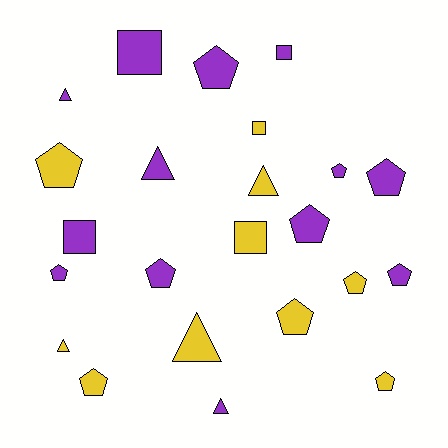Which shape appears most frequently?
Pentagon, with 12 objects.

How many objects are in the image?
There are 23 objects.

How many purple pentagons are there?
There are 7 purple pentagons.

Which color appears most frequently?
Purple, with 13 objects.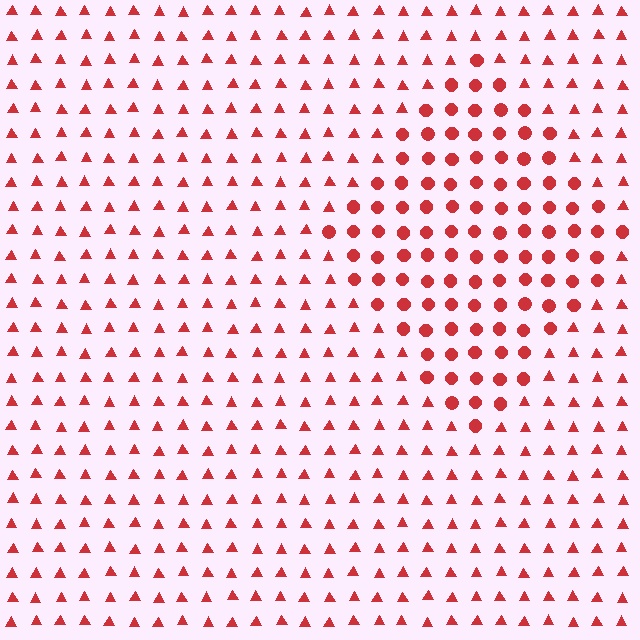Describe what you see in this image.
The image is filled with small red elements arranged in a uniform grid. A diamond-shaped region contains circles, while the surrounding area contains triangles. The boundary is defined purely by the change in element shape.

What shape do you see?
I see a diamond.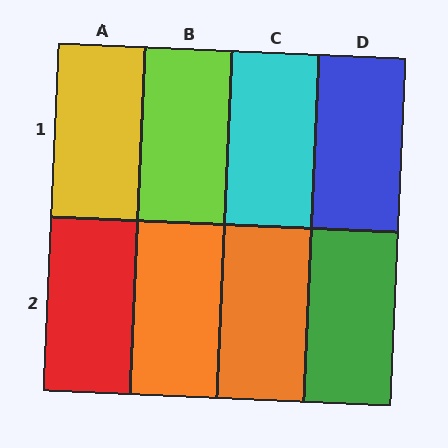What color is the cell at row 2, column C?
Orange.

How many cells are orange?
2 cells are orange.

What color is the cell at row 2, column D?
Green.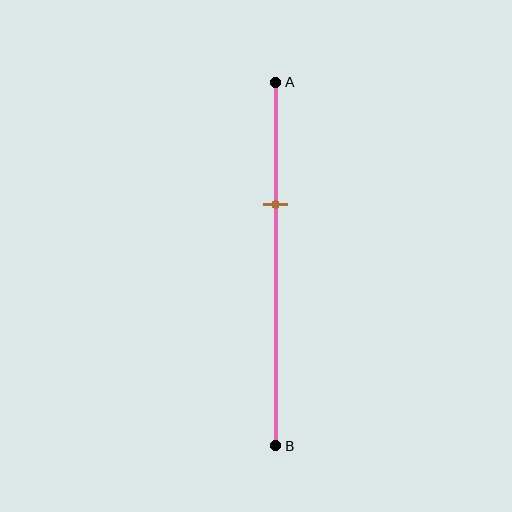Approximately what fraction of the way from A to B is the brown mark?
The brown mark is approximately 35% of the way from A to B.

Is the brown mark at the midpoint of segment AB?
No, the mark is at about 35% from A, not at the 50% midpoint.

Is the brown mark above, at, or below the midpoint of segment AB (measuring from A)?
The brown mark is above the midpoint of segment AB.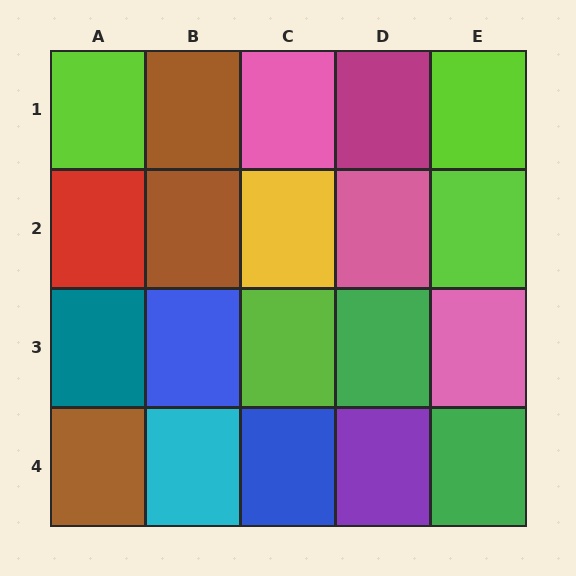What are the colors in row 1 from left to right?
Lime, brown, pink, magenta, lime.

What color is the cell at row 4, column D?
Purple.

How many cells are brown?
3 cells are brown.